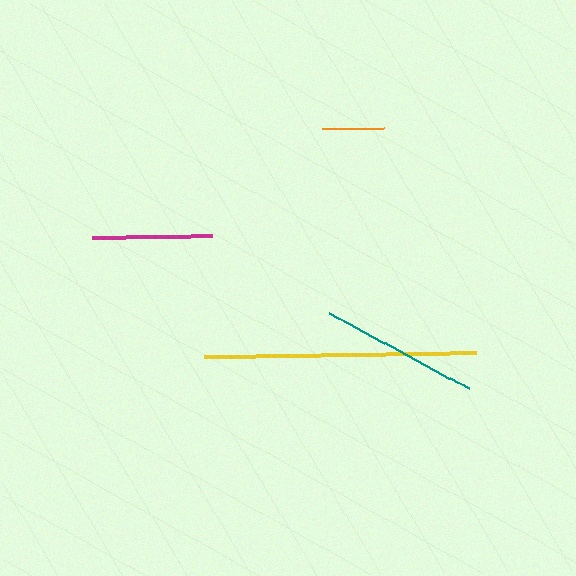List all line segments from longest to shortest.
From longest to shortest: yellow, teal, magenta, orange.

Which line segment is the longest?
The yellow line is the longest at approximately 271 pixels.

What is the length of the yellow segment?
The yellow segment is approximately 271 pixels long.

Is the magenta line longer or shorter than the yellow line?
The yellow line is longer than the magenta line.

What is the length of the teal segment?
The teal segment is approximately 158 pixels long.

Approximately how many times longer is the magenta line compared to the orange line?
The magenta line is approximately 1.9 times the length of the orange line.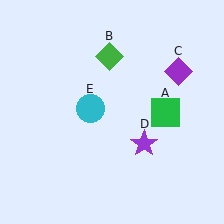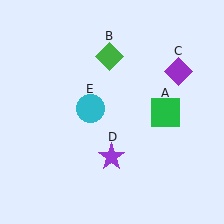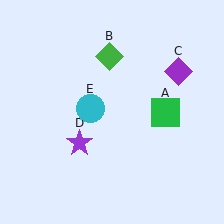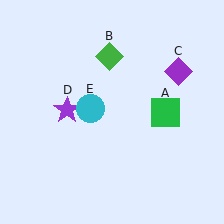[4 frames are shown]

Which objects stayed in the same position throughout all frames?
Green square (object A) and green diamond (object B) and purple diamond (object C) and cyan circle (object E) remained stationary.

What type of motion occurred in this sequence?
The purple star (object D) rotated clockwise around the center of the scene.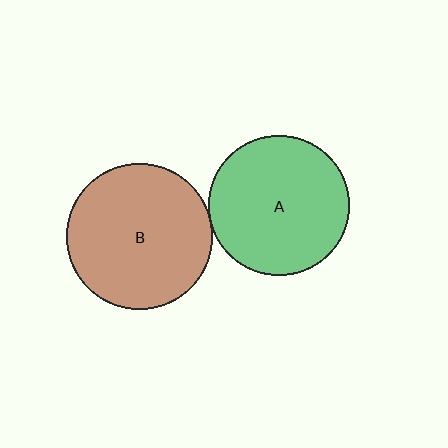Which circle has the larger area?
Circle B (brown).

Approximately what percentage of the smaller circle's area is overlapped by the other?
Approximately 5%.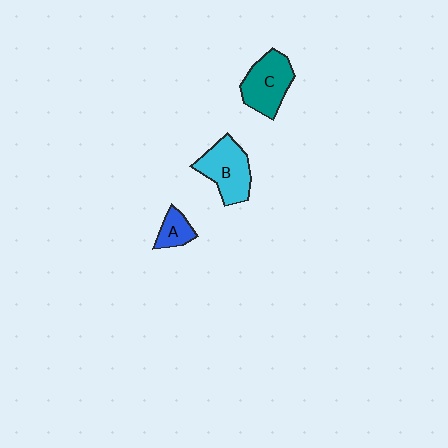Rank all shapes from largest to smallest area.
From largest to smallest: B (cyan), C (teal), A (blue).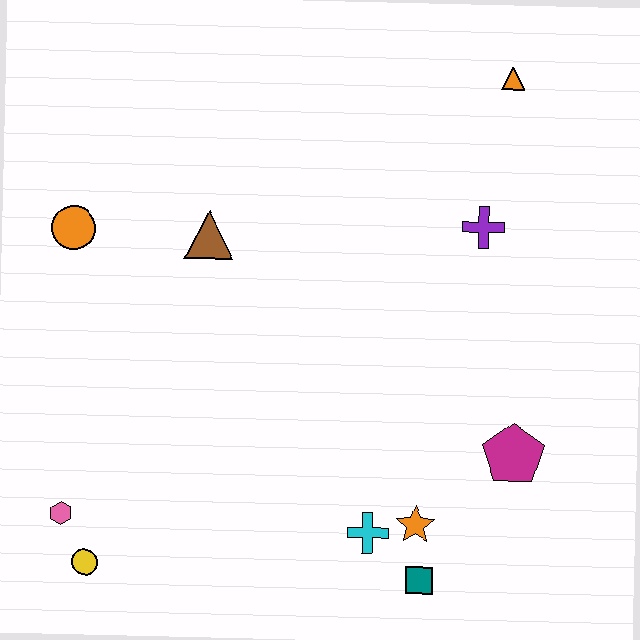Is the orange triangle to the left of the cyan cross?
No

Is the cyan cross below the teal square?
No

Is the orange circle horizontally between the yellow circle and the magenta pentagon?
No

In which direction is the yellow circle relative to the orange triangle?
The yellow circle is below the orange triangle.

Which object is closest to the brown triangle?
The orange circle is closest to the brown triangle.